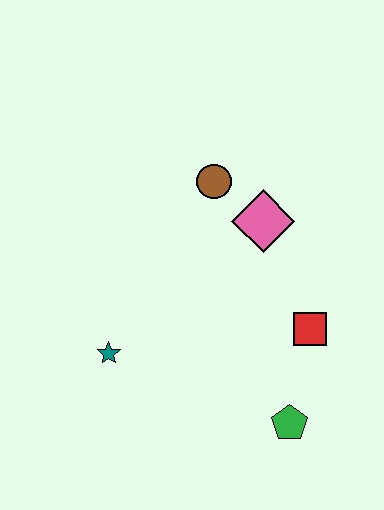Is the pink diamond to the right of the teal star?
Yes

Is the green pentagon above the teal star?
No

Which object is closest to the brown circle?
The pink diamond is closest to the brown circle.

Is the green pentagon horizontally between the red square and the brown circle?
Yes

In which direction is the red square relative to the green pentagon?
The red square is above the green pentagon.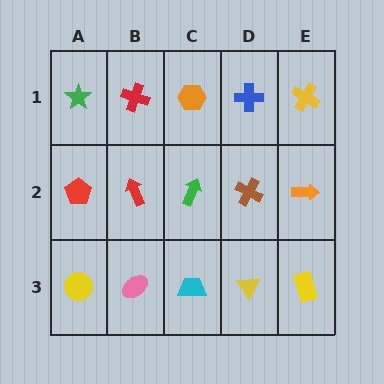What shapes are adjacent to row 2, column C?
An orange hexagon (row 1, column C), a cyan trapezoid (row 3, column C), a red arrow (row 2, column B), a brown cross (row 2, column D).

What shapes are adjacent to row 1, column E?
An orange arrow (row 2, column E), a blue cross (row 1, column D).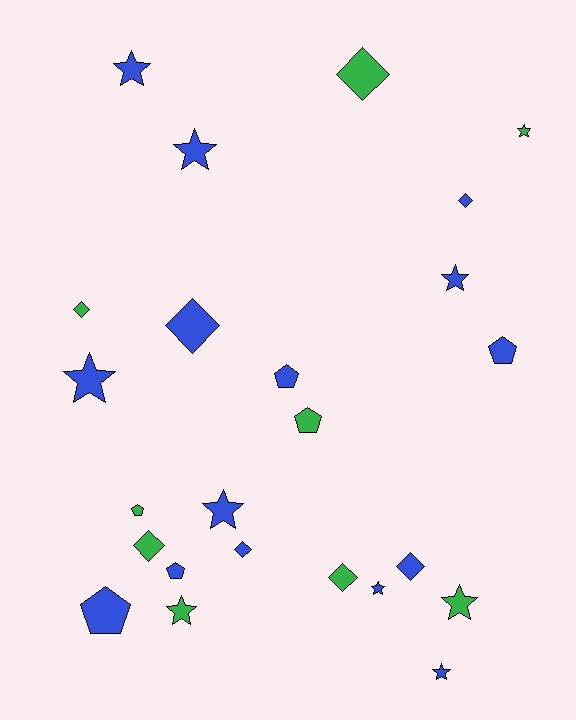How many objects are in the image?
There are 24 objects.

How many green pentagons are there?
There are 2 green pentagons.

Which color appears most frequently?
Blue, with 15 objects.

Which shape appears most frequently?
Star, with 10 objects.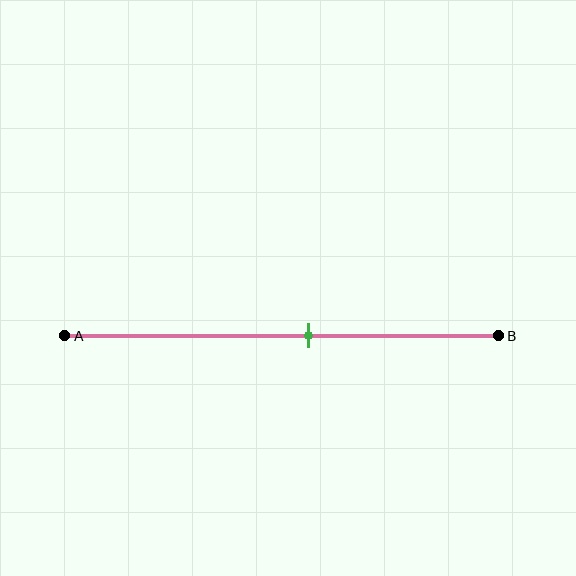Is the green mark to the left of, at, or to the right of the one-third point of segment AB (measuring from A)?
The green mark is to the right of the one-third point of segment AB.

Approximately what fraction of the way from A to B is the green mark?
The green mark is approximately 55% of the way from A to B.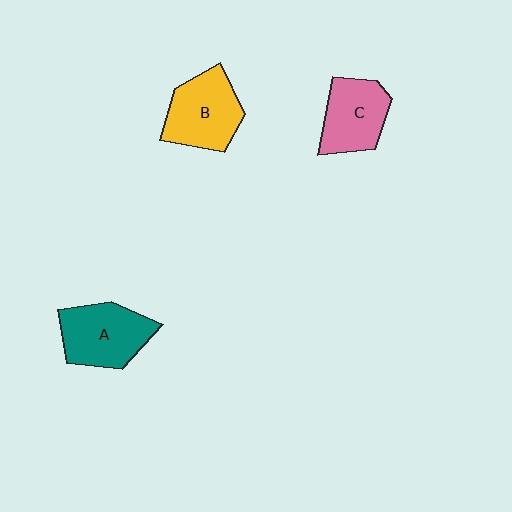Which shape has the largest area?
Shape A (teal).